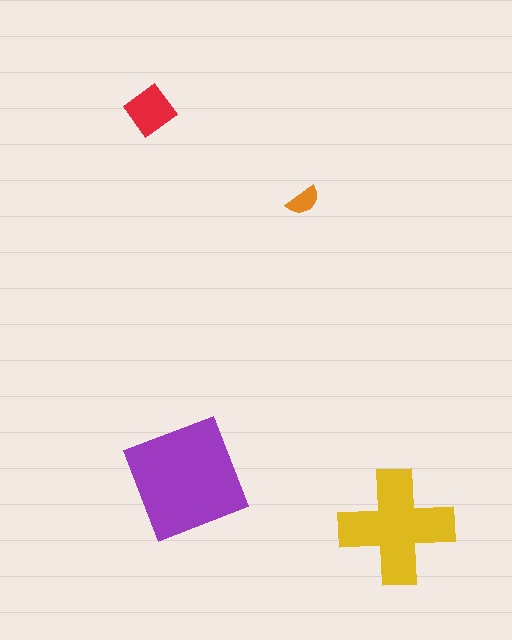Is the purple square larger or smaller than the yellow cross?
Larger.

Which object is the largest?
The purple square.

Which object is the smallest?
The orange semicircle.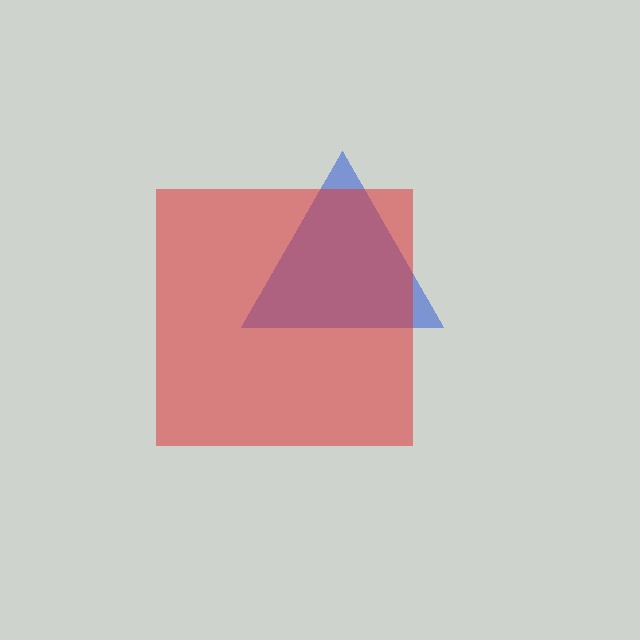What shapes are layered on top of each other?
The layered shapes are: a blue triangle, a red square.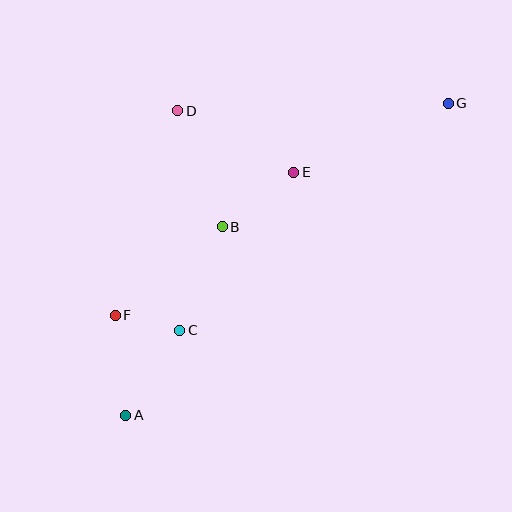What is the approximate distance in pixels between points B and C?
The distance between B and C is approximately 112 pixels.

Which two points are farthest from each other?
Points A and G are farthest from each other.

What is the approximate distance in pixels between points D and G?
The distance between D and G is approximately 271 pixels.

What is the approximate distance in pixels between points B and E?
The distance between B and E is approximately 90 pixels.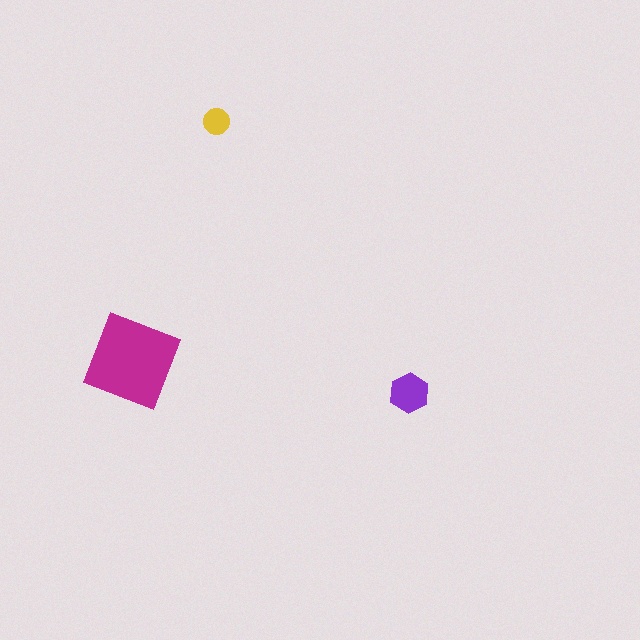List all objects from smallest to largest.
The yellow circle, the purple hexagon, the magenta square.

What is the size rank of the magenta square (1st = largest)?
1st.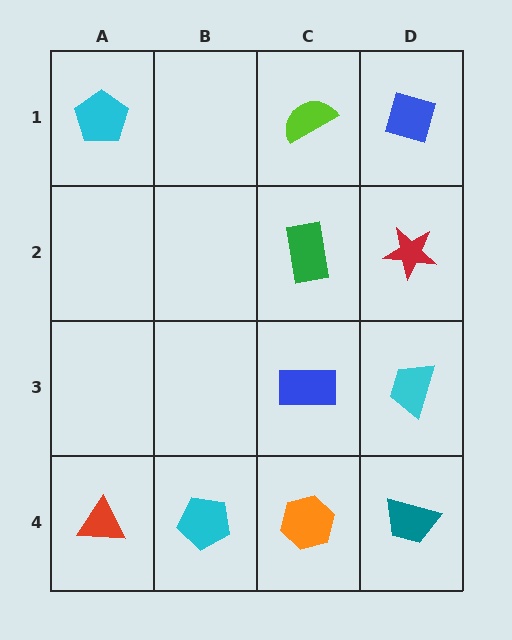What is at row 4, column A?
A red triangle.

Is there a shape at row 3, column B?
No, that cell is empty.